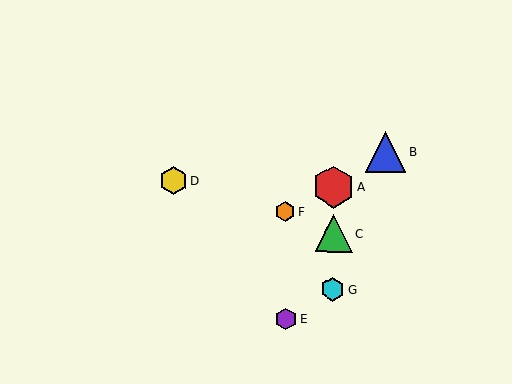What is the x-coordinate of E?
Object E is at x≈286.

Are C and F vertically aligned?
No, C is at x≈333 and F is at x≈285.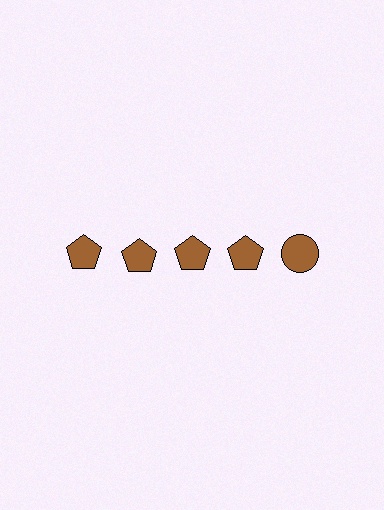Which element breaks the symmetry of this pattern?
The brown circle in the top row, rightmost column breaks the symmetry. All other shapes are brown pentagons.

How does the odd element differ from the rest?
It has a different shape: circle instead of pentagon.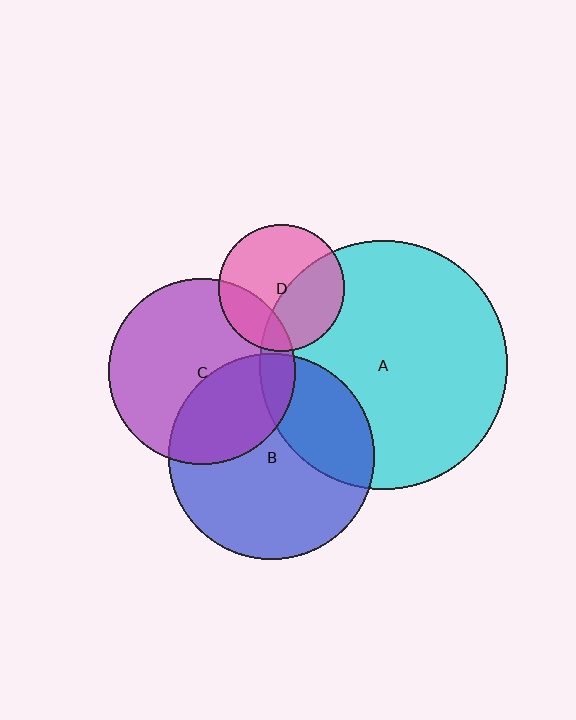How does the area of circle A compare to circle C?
Approximately 1.8 times.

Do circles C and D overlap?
Yes.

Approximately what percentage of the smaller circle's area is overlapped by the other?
Approximately 25%.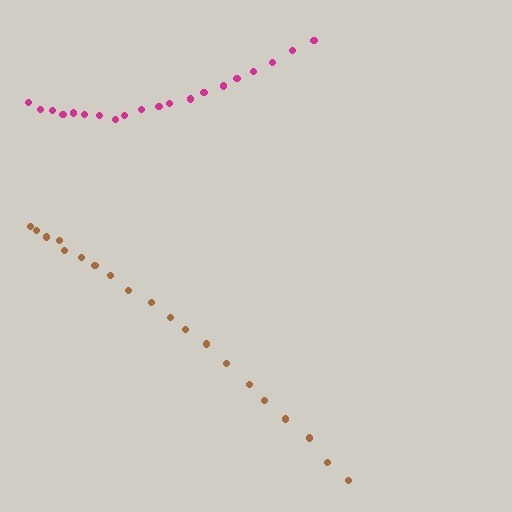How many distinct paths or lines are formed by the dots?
There are 2 distinct paths.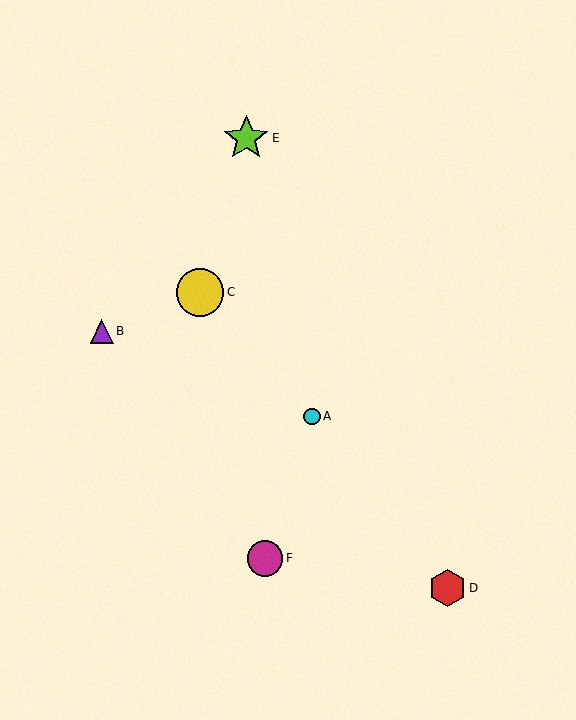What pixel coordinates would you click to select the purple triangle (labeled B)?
Click at (102, 331) to select the purple triangle B.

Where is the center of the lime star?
The center of the lime star is at (246, 138).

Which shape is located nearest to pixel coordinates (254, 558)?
The magenta circle (labeled F) at (265, 558) is nearest to that location.